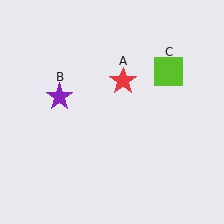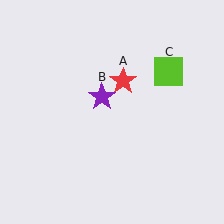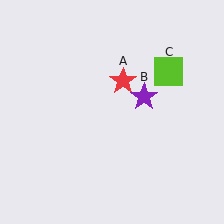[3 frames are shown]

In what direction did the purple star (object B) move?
The purple star (object B) moved right.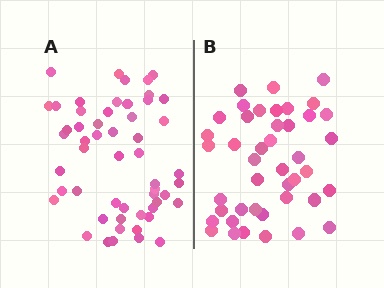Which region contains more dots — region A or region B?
Region A (the left region) has more dots.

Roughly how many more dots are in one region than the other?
Region A has roughly 12 or so more dots than region B.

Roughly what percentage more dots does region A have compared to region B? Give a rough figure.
About 25% more.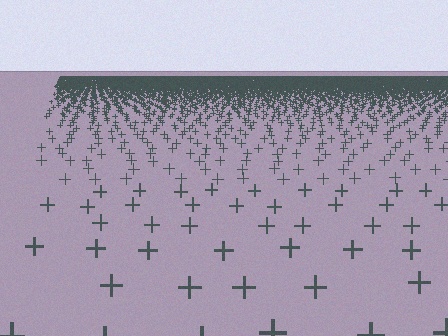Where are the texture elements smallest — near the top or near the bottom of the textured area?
Near the top.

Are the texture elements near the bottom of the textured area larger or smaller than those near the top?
Larger. Near the bottom, elements are closer to the viewer and appear at a bigger on-screen size.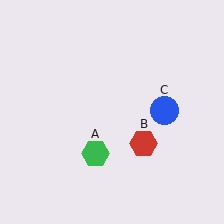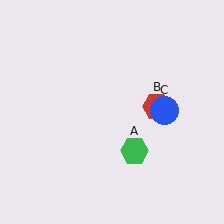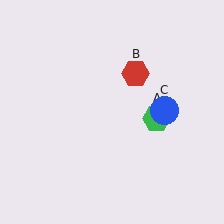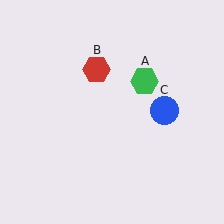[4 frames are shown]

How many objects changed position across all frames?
2 objects changed position: green hexagon (object A), red hexagon (object B).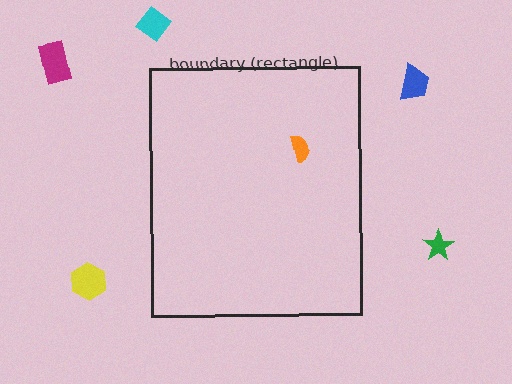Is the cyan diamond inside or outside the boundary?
Outside.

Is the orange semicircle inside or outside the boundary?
Inside.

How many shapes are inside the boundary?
1 inside, 5 outside.